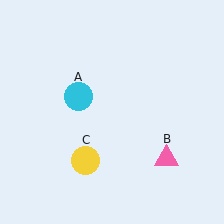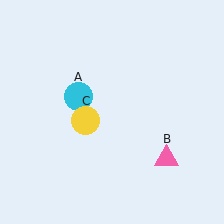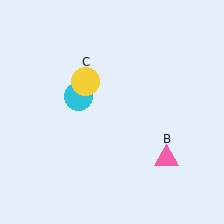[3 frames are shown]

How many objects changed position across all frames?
1 object changed position: yellow circle (object C).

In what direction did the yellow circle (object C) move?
The yellow circle (object C) moved up.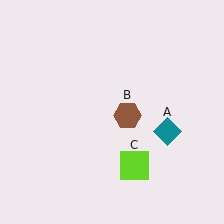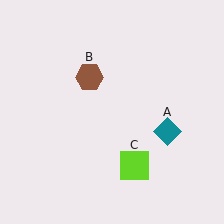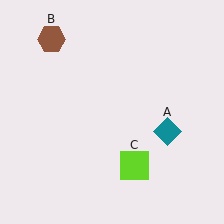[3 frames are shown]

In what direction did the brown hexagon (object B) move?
The brown hexagon (object B) moved up and to the left.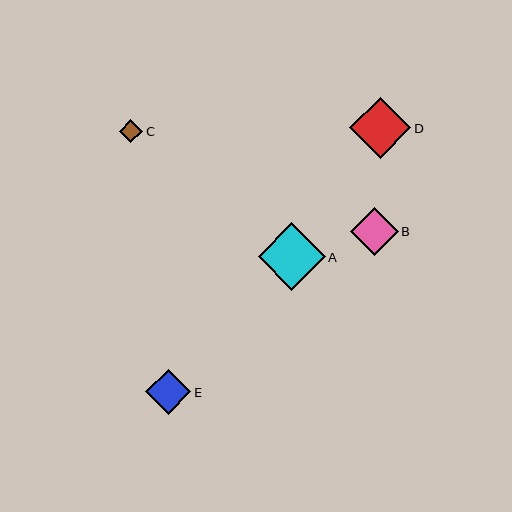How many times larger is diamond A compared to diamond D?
Diamond A is approximately 1.1 times the size of diamond D.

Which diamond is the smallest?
Diamond C is the smallest with a size of approximately 23 pixels.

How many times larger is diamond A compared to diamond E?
Diamond A is approximately 1.5 times the size of diamond E.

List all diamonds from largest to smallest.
From largest to smallest: A, D, B, E, C.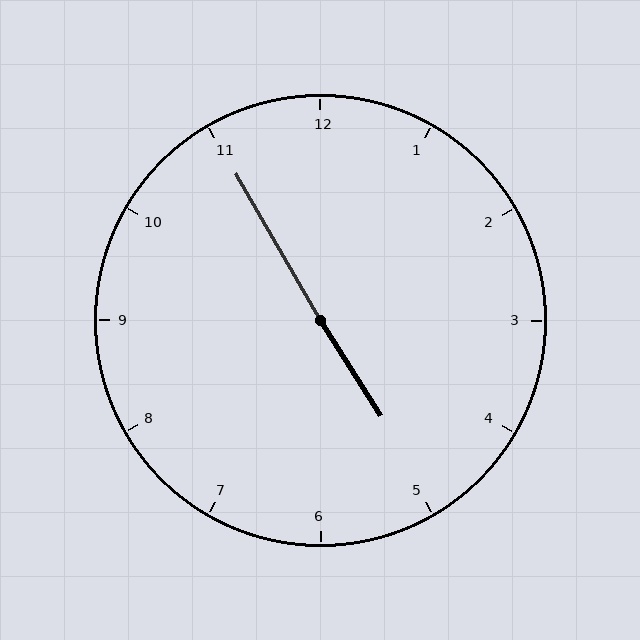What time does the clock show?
4:55.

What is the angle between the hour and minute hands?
Approximately 178 degrees.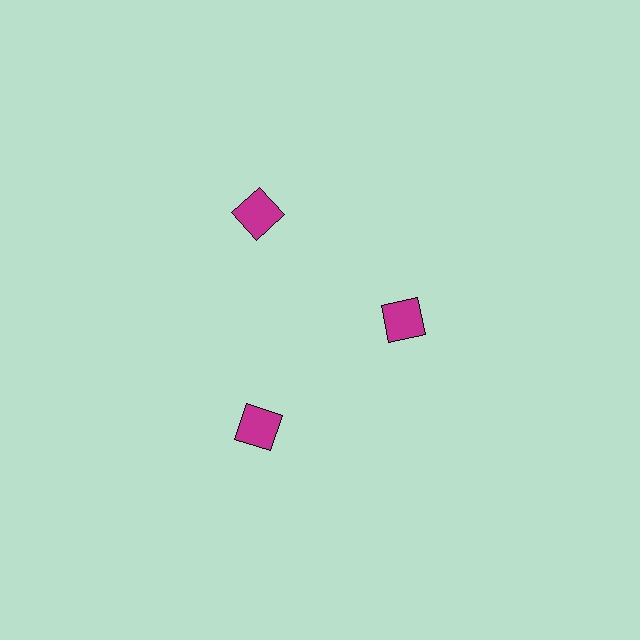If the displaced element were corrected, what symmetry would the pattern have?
It would have 3-fold rotational symmetry — the pattern would map onto itself every 120 degrees.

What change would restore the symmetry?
The symmetry would be restored by moving it outward, back onto the ring so that all 3 squares sit at equal angles and equal distance from the center.